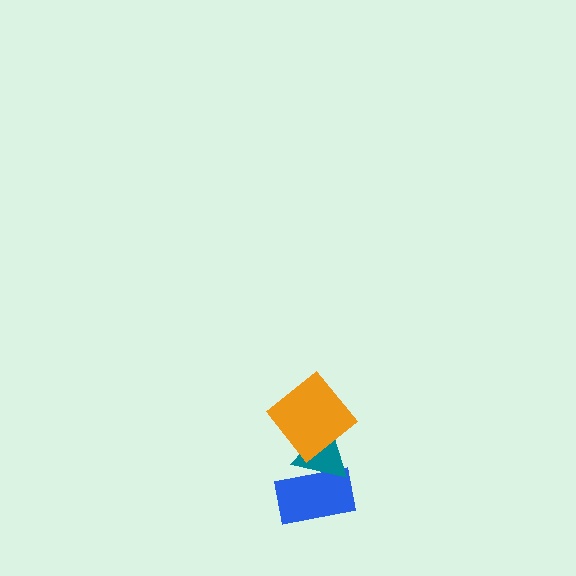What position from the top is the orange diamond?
The orange diamond is 1st from the top.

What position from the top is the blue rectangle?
The blue rectangle is 3rd from the top.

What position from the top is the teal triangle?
The teal triangle is 2nd from the top.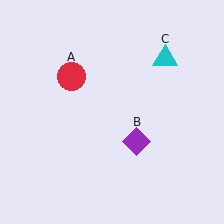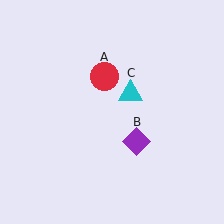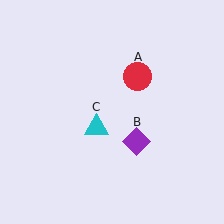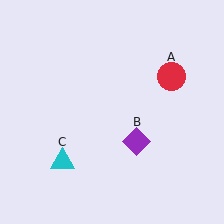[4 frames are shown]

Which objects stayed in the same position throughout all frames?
Purple diamond (object B) remained stationary.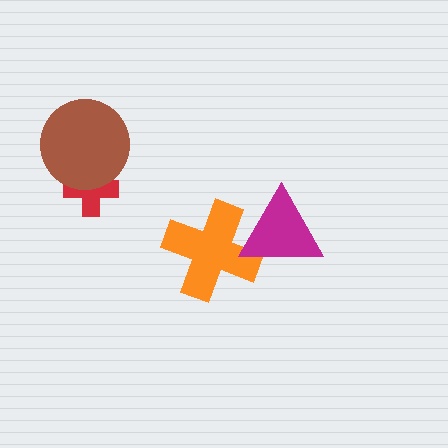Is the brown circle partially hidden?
No, no other shape covers it.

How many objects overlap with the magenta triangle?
1 object overlaps with the magenta triangle.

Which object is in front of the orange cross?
The magenta triangle is in front of the orange cross.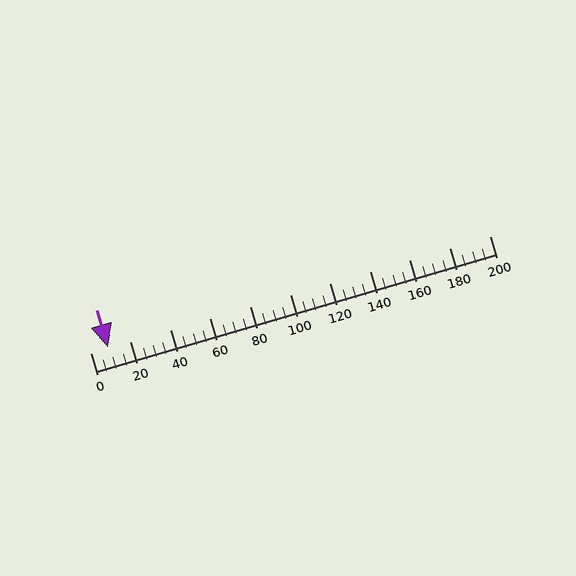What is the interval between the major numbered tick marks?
The major tick marks are spaced 20 units apart.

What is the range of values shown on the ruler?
The ruler shows values from 0 to 200.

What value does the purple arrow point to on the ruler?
The purple arrow points to approximately 9.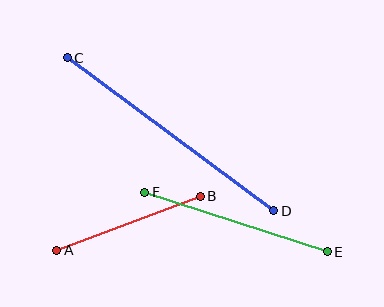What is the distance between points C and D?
The distance is approximately 257 pixels.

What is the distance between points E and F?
The distance is approximately 192 pixels.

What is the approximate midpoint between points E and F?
The midpoint is at approximately (236, 222) pixels.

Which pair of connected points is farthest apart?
Points C and D are farthest apart.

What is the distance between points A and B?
The distance is approximately 153 pixels.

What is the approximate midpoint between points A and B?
The midpoint is at approximately (128, 223) pixels.